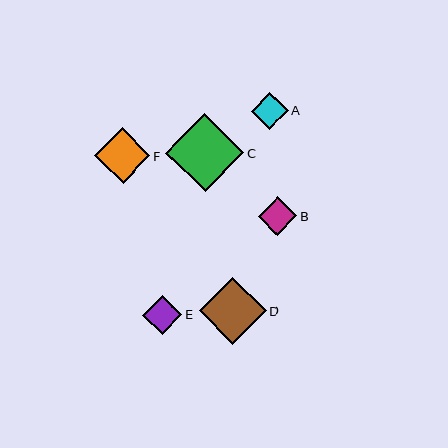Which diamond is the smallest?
Diamond A is the smallest with a size of approximately 37 pixels.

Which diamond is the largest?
Diamond C is the largest with a size of approximately 79 pixels.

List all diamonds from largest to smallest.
From largest to smallest: C, D, F, E, B, A.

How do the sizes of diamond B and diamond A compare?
Diamond B and diamond A are approximately the same size.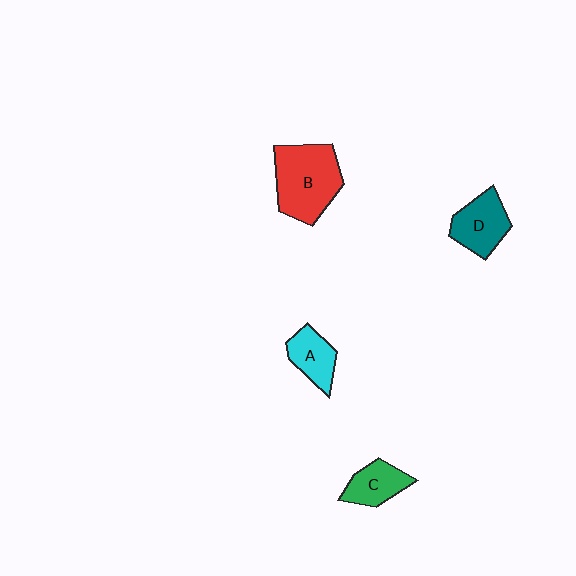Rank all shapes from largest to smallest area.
From largest to smallest: B (red), D (teal), C (green), A (cyan).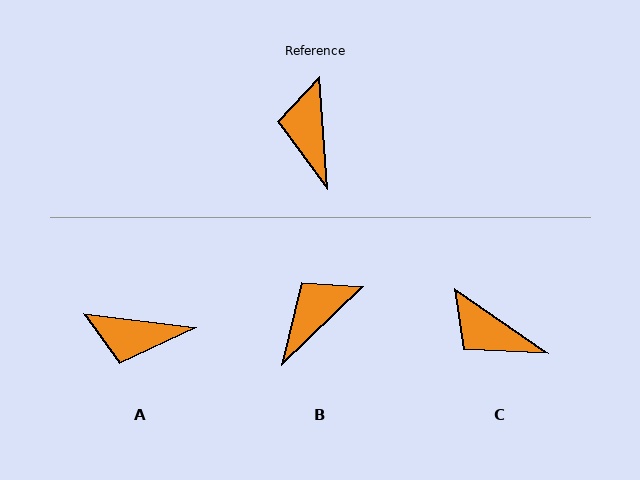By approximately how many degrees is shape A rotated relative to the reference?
Approximately 79 degrees counter-clockwise.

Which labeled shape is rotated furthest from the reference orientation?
A, about 79 degrees away.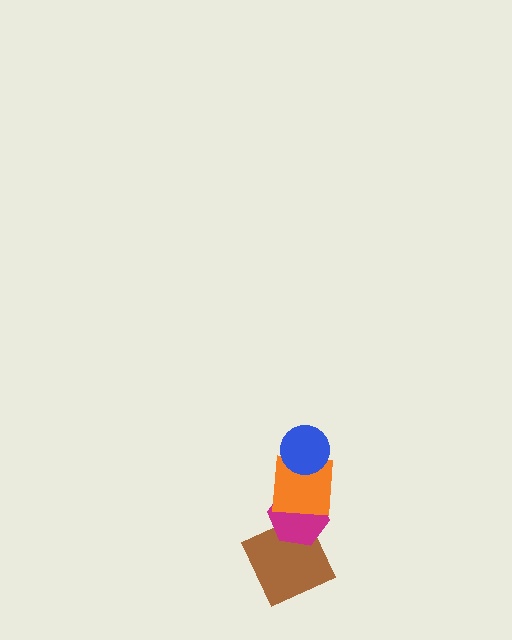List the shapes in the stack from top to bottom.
From top to bottom: the blue circle, the orange square, the magenta hexagon, the brown square.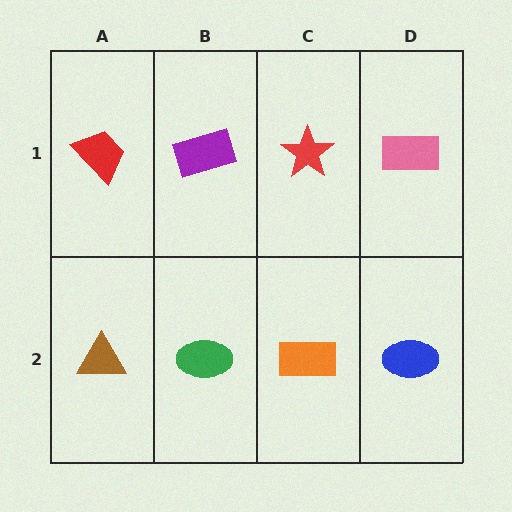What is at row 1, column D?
A pink rectangle.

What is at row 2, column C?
An orange rectangle.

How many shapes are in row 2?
4 shapes.